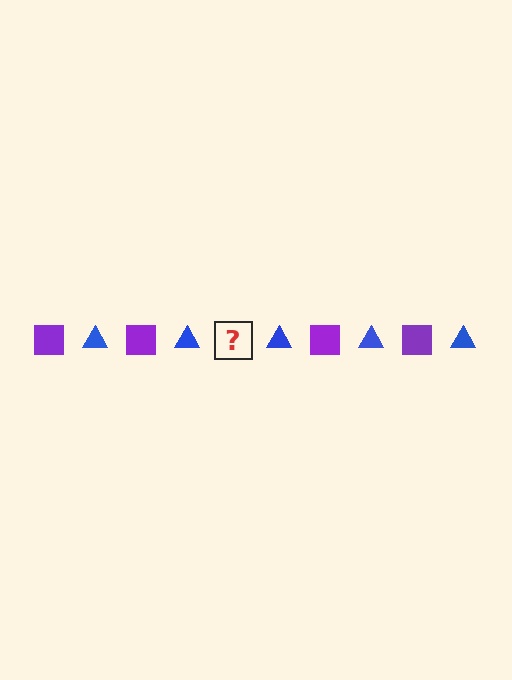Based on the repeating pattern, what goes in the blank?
The blank should be a purple square.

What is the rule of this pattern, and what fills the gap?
The rule is that the pattern alternates between purple square and blue triangle. The gap should be filled with a purple square.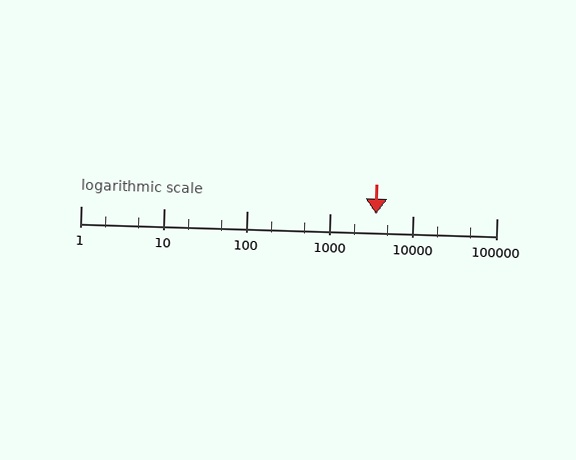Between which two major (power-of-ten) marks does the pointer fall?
The pointer is between 1000 and 10000.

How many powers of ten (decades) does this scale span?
The scale spans 5 decades, from 1 to 100000.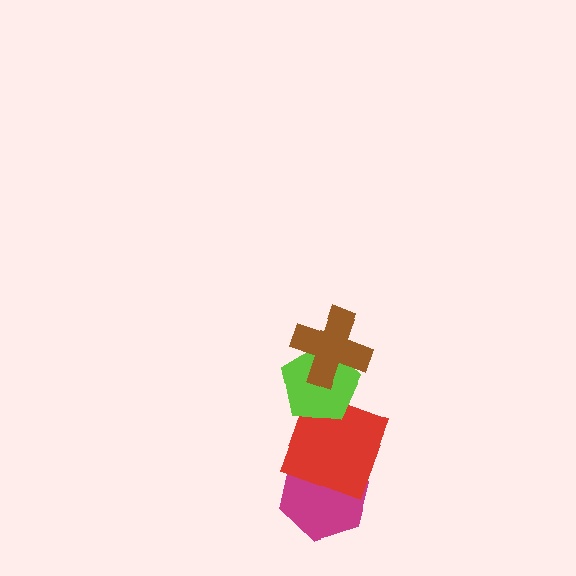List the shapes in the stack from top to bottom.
From top to bottom: the brown cross, the lime pentagon, the red square, the magenta hexagon.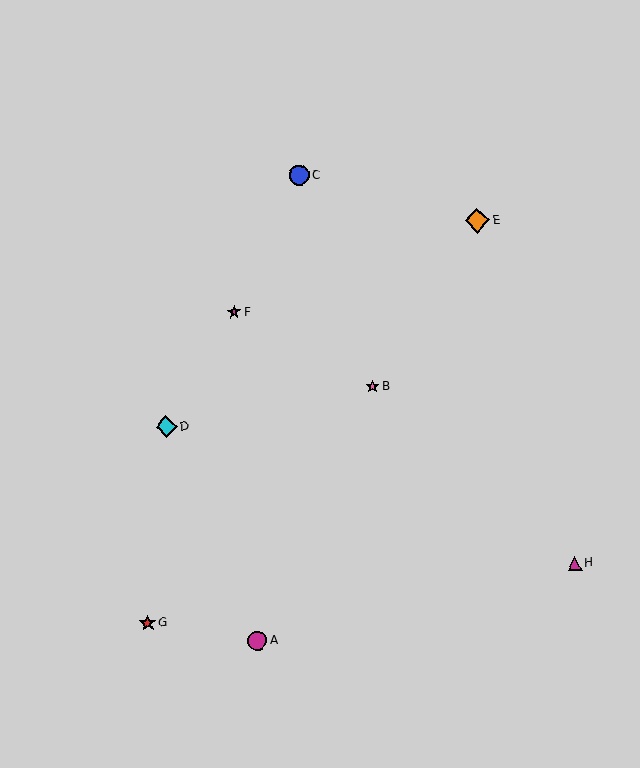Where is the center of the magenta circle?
The center of the magenta circle is at (257, 641).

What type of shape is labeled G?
Shape G is a red star.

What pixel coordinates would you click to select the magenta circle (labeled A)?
Click at (257, 641) to select the magenta circle A.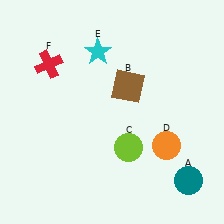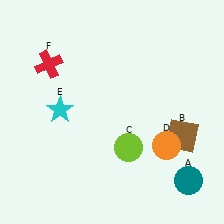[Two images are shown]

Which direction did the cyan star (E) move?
The cyan star (E) moved down.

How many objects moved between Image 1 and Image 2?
2 objects moved between the two images.